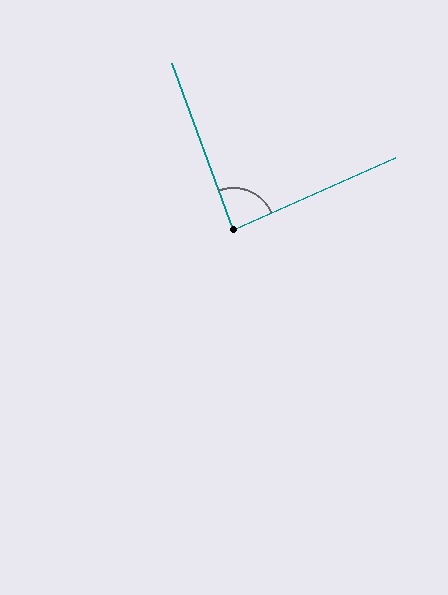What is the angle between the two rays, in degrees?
Approximately 86 degrees.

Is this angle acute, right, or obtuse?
It is approximately a right angle.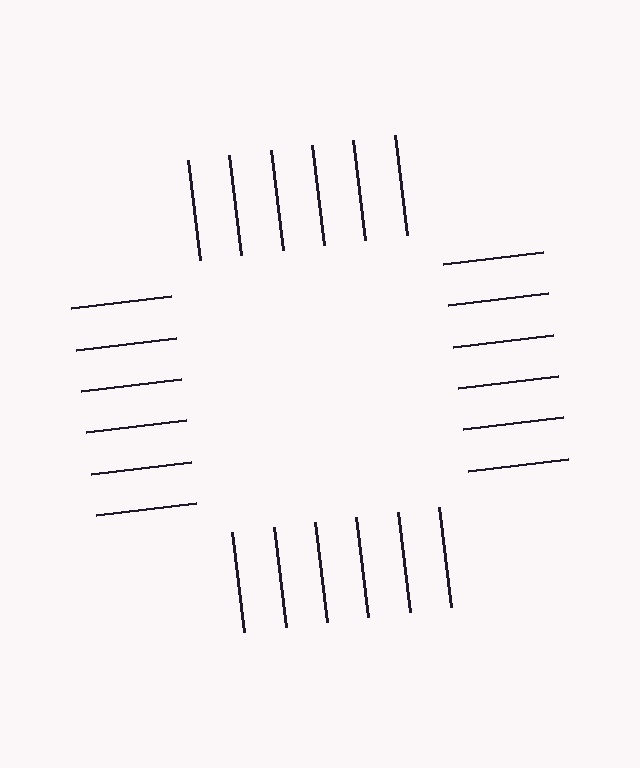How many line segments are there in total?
24 — 6 along each of the 4 edges.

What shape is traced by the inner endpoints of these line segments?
An illusory square — the line segments terminate on its edges but no continuous stroke is drawn.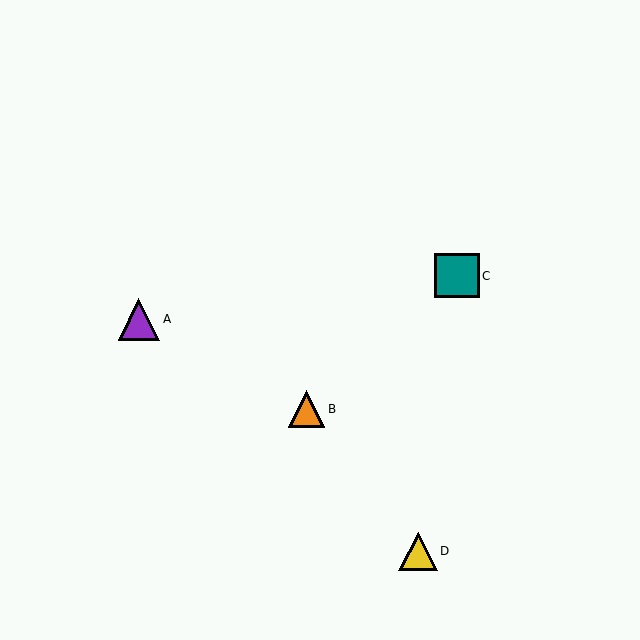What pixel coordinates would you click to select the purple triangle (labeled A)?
Click at (139, 319) to select the purple triangle A.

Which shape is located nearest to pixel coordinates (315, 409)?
The orange triangle (labeled B) at (307, 409) is nearest to that location.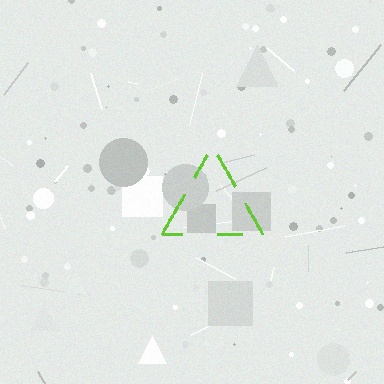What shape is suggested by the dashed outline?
The dashed outline suggests a triangle.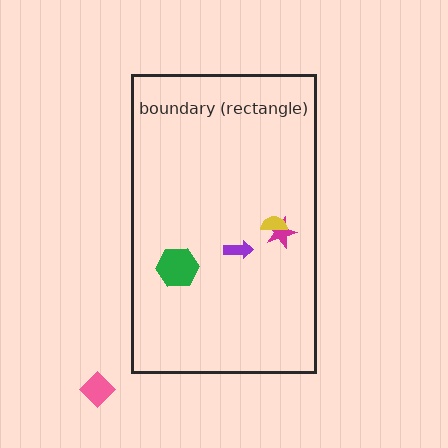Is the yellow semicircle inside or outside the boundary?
Inside.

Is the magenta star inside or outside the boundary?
Inside.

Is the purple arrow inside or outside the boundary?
Inside.